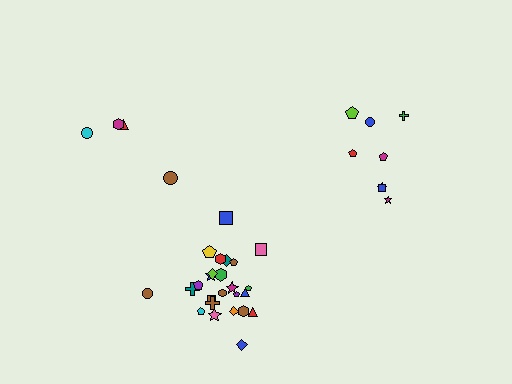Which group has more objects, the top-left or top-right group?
The top-right group.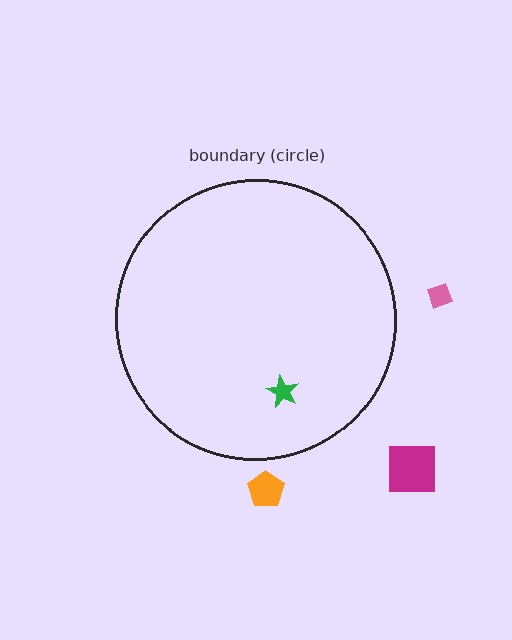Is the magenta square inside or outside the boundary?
Outside.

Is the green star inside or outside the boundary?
Inside.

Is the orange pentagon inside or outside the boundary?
Outside.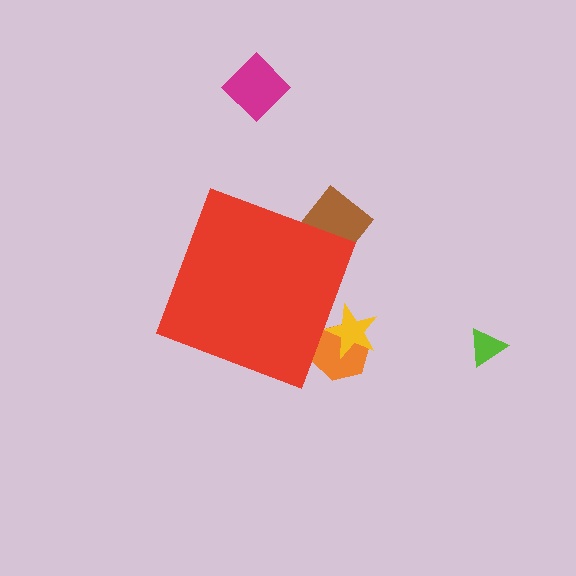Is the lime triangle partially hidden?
No, the lime triangle is fully visible.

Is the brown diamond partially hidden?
Yes, the brown diamond is partially hidden behind the red diamond.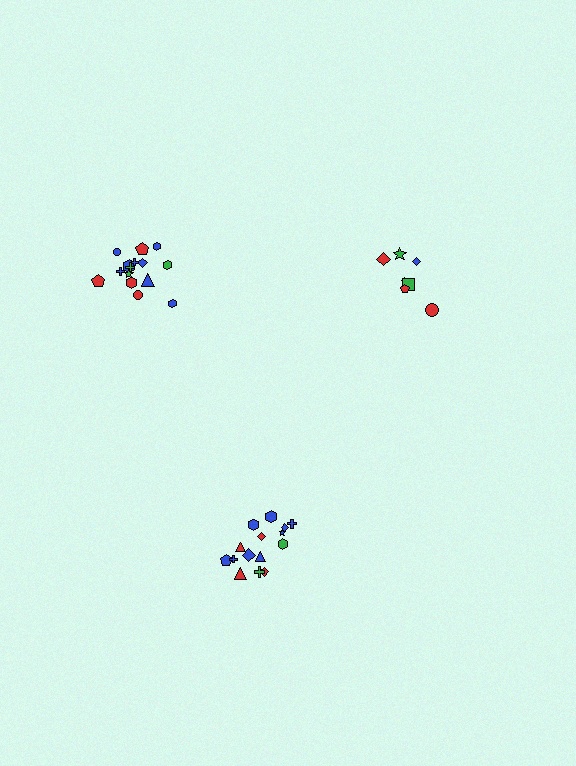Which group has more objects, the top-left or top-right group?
The top-left group.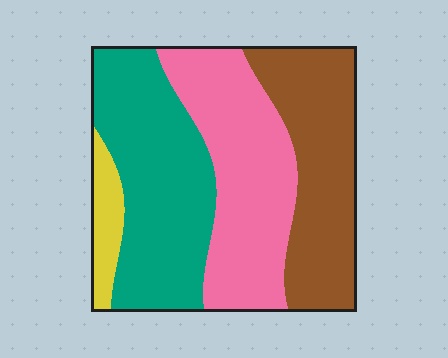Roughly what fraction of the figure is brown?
Brown covers around 30% of the figure.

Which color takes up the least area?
Yellow, at roughly 5%.